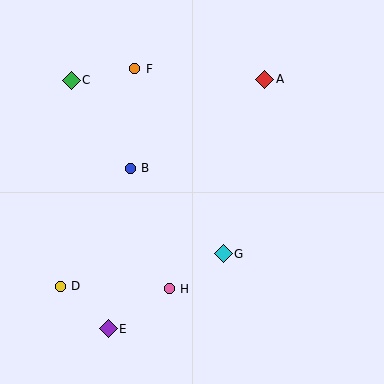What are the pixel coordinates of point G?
Point G is at (223, 254).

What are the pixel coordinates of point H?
Point H is at (169, 289).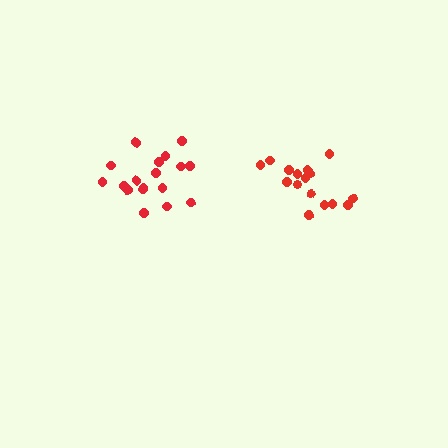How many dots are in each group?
Group 1: 18 dots, Group 2: 16 dots (34 total).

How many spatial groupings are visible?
There are 2 spatial groupings.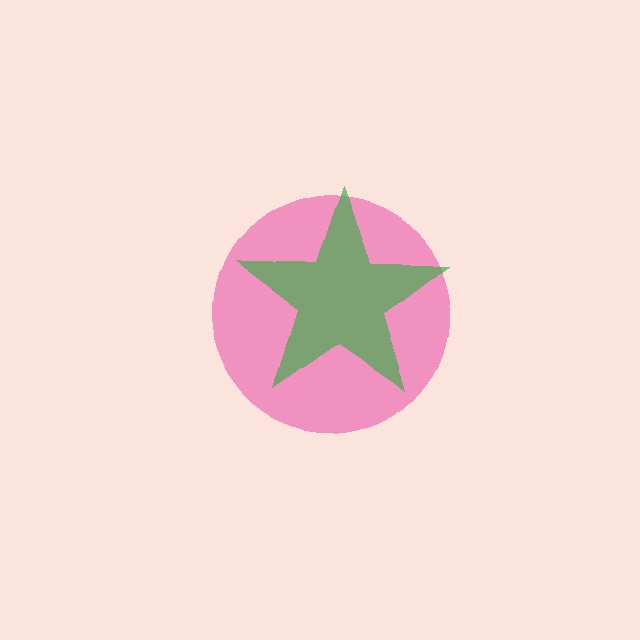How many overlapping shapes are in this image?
There are 2 overlapping shapes in the image.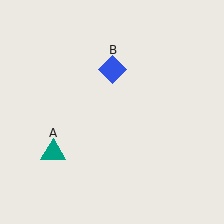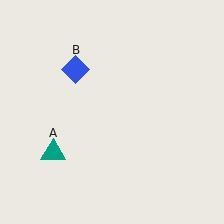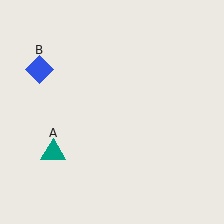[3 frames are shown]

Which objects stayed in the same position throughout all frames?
Teal triangle (object A) remained stationary.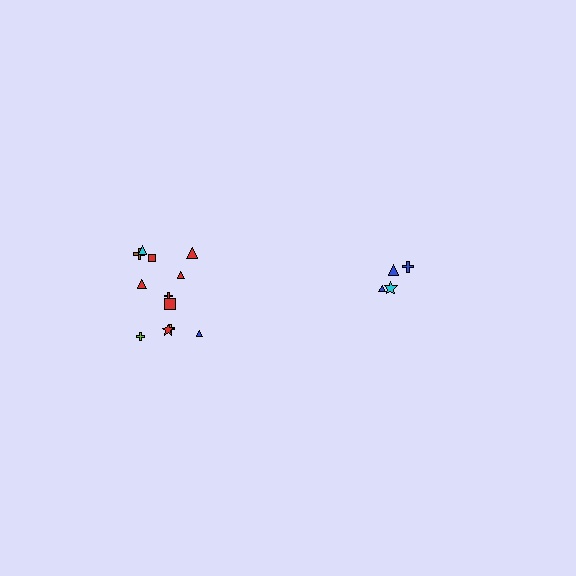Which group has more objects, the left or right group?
The left group.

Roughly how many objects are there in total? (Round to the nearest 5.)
Roughly 15 objects in total.